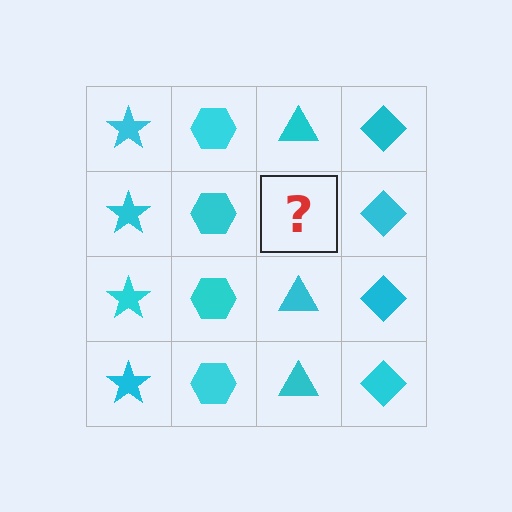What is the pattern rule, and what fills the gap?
The rule is that each column has a consistent shape. The gap should be filled with a cyan triangle.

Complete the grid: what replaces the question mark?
The question mark should be replaced with a cyan triangle.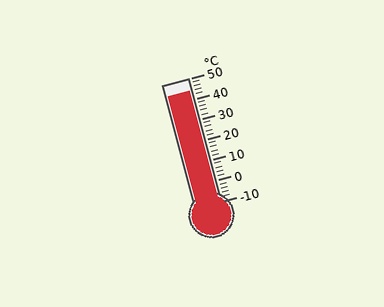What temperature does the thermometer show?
The thermometer shows approximately 44°C.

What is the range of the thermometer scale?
The thermometer scale ranges from -10°C to 50°C.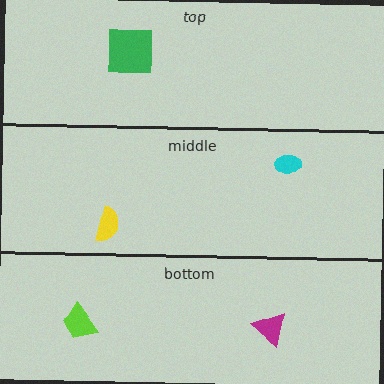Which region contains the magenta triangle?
The bottom region.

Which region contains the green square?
The top region.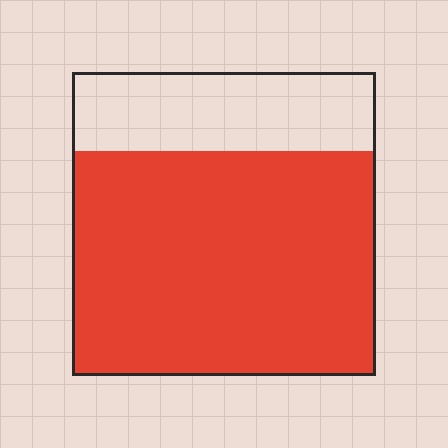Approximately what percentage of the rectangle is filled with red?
Approximately 75%.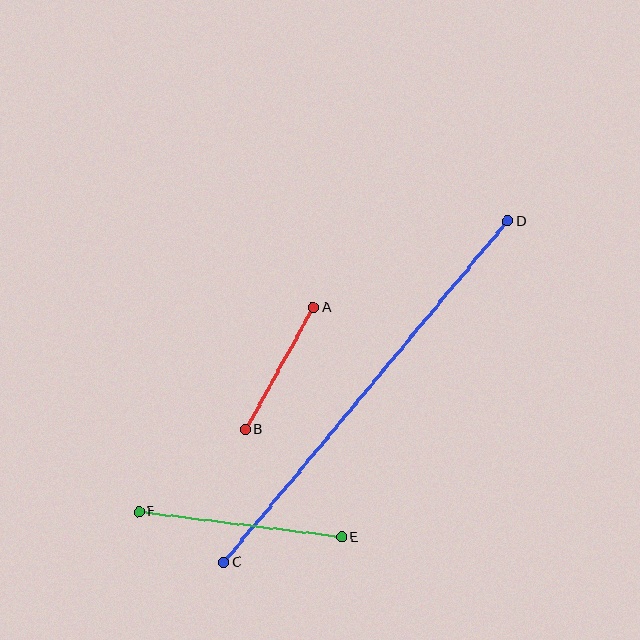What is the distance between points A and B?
The distance is approximately 139 pixels.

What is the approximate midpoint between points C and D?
The midpoint is at approximately (366, 392) pixels.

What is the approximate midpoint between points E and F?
The midpoint is at approximately (240, 524) pixels.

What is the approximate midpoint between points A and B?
The midpoint is at approximately (279, 368) pixels.